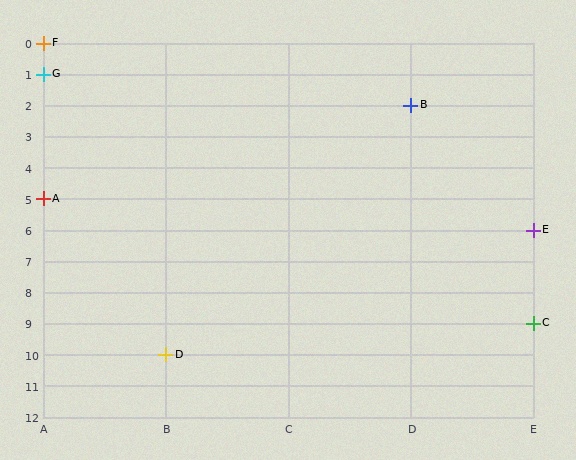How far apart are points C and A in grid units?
Points C and A are 4 columns and 4 rows apart (about 5.7 grid units diagonally).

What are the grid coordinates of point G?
Point G is at grid coordinates (A, 1).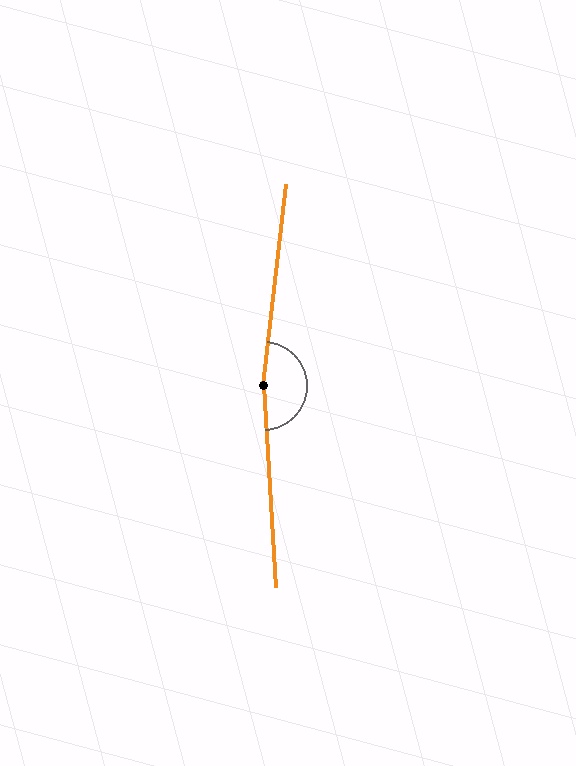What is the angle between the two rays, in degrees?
Approximately 170 degrees.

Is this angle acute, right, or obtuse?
It is obtuse.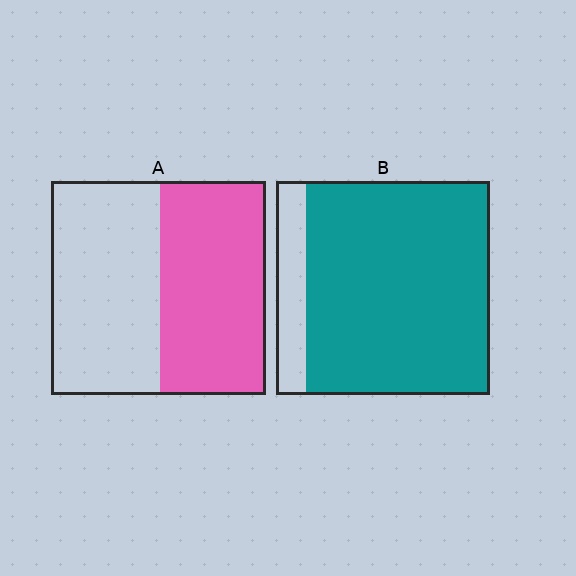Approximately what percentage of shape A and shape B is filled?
A is approximately 50% and B is approximately 85%.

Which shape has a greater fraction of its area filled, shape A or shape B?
Shape B.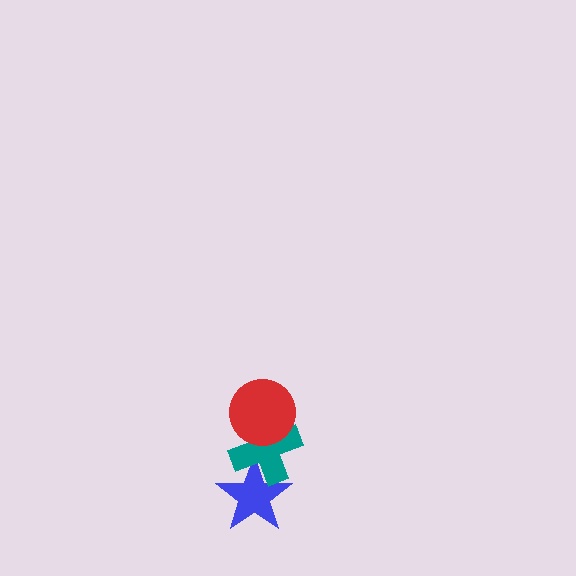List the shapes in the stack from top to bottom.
From top to bottom: the red circle, the teal cross, the blue star.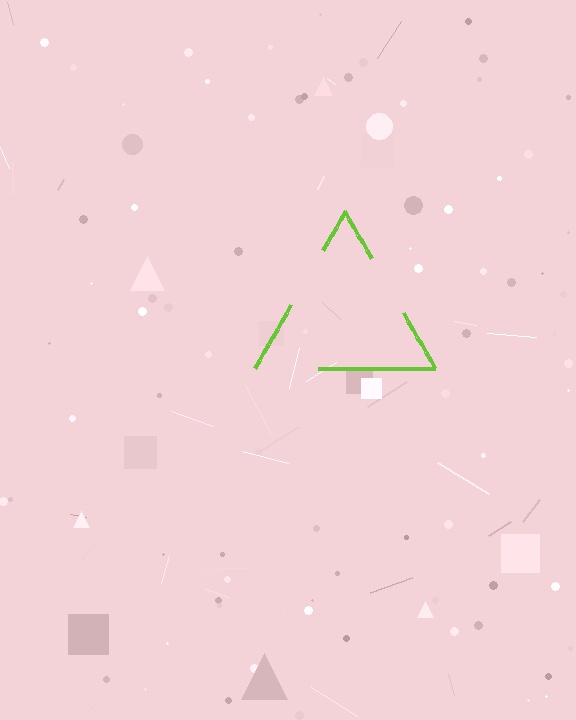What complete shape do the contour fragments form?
The contour fragments form a triangle.